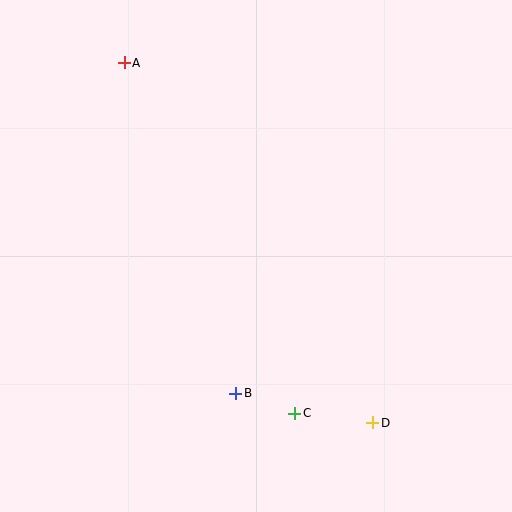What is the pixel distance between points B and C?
The distance between B and C is 62 pixels.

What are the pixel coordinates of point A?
Point A is at (124, 63).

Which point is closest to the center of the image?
Point B at (236, 393) is closest to the center.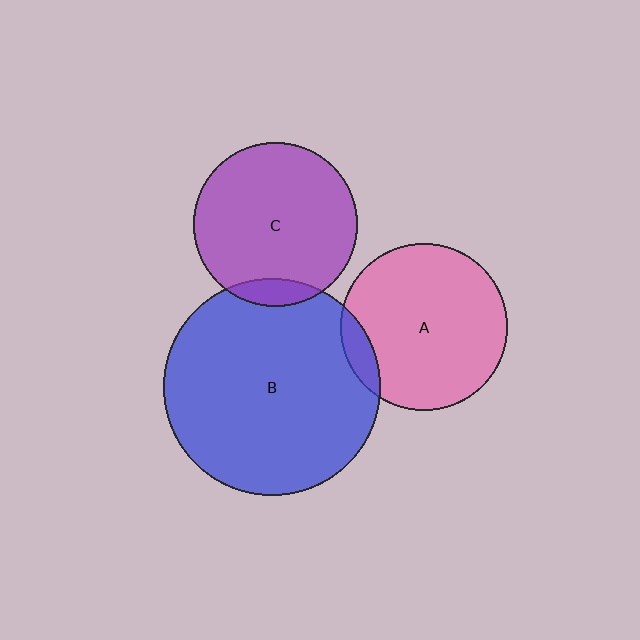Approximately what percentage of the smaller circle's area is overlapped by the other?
Approximately 10%.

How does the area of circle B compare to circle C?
Approximately 1.7 times.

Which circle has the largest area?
Circle B (blue).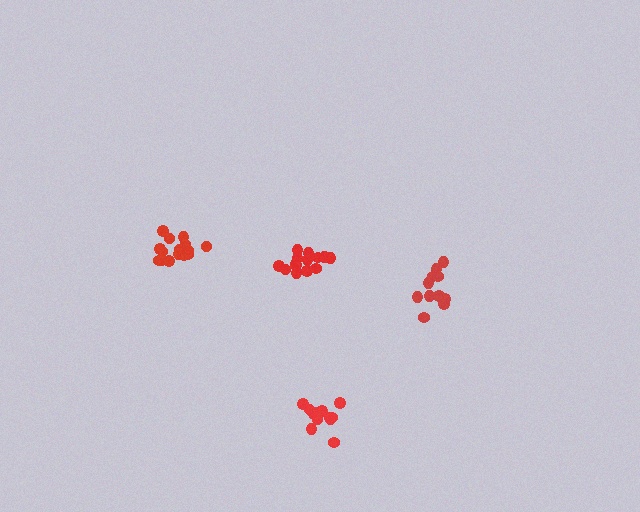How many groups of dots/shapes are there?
There are 4 groups.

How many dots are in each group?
Group 1: 11 dots, Group 2: 16 dots, Group 3: 12 dots, Group 4: 14 dots (53 total).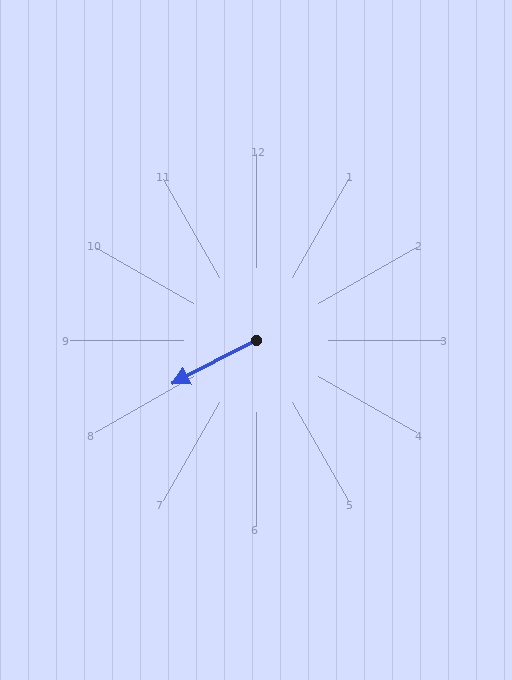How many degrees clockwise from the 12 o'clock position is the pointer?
Approximately 242 degrees.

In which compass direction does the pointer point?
Southwest.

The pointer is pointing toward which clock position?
Roughly 8 o'clock.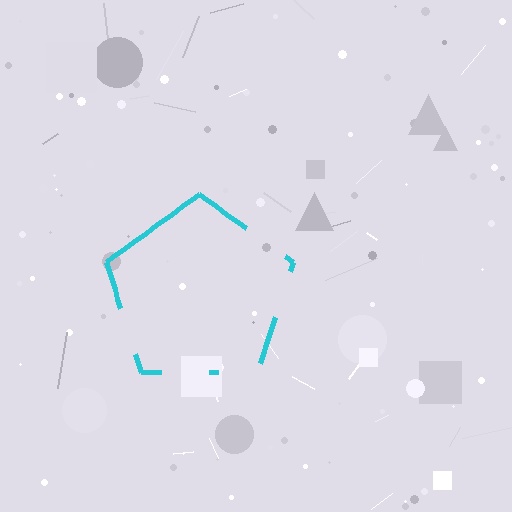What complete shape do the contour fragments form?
The contour fragments form a pentagon.